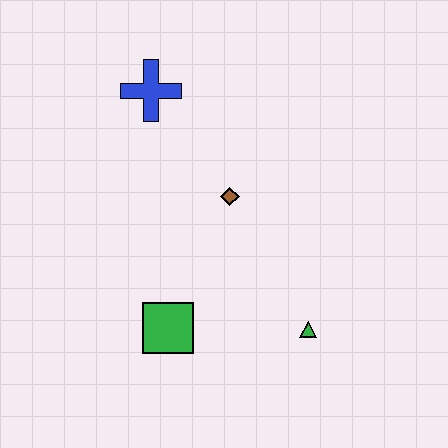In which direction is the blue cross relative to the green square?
The blue cross is above the green square.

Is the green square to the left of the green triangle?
Yes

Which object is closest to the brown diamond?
The blue cross is closest to the brown diamond.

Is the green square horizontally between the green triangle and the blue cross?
Yes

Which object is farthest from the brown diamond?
The green triangle is farthest from the brown diamond.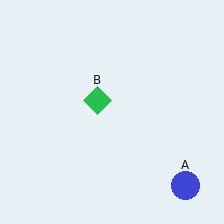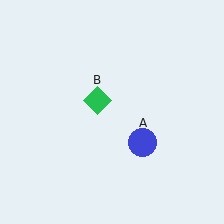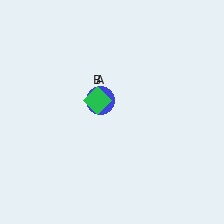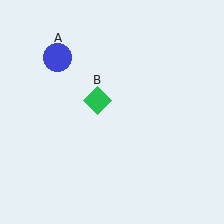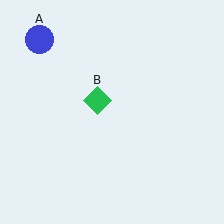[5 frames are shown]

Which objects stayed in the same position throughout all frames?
Green diamond (object B) remained stationary.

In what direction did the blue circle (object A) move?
The blue circle (object A) moved up and to the left.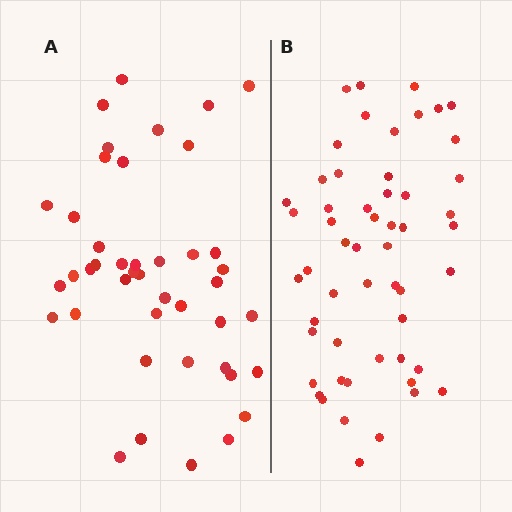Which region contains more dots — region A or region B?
Region B (the right region) has more dots.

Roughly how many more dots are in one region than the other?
Region B has roughly 12 or so more dots than region A.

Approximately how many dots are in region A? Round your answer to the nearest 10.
About 40 dots. (The exact count is 43, which rounds to 40.)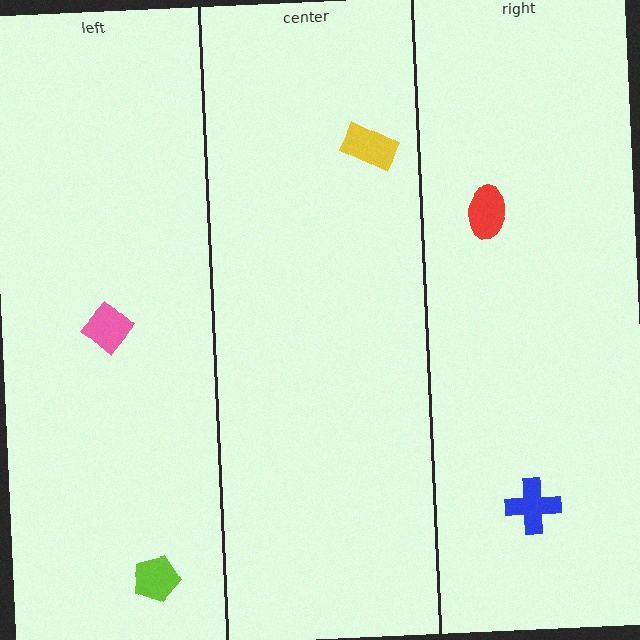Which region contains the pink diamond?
The left region.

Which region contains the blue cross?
The right region.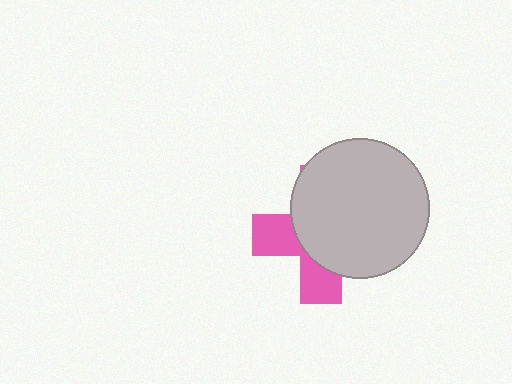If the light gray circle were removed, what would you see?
You would see the complete pink cross.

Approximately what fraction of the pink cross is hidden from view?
Roughly 65% of the pink cross is hidden behind the light gray circle.